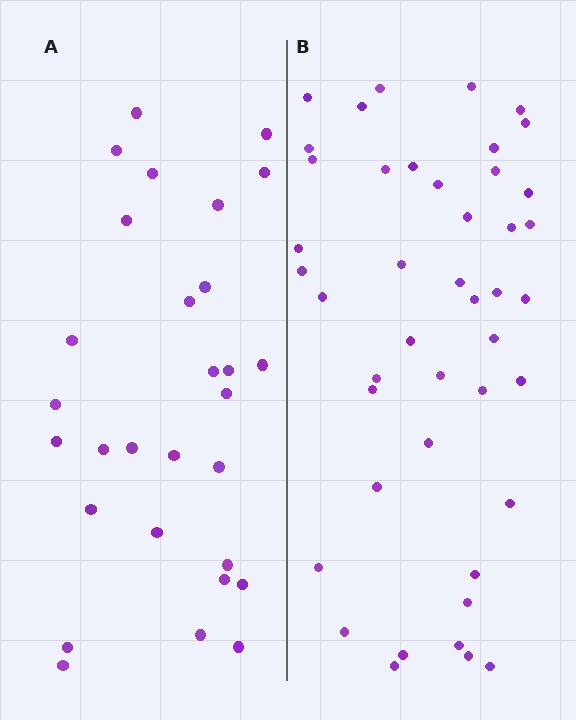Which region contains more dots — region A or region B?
Region B (the right region) has more dots.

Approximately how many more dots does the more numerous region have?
Region B has approximately 15 more dots than region A.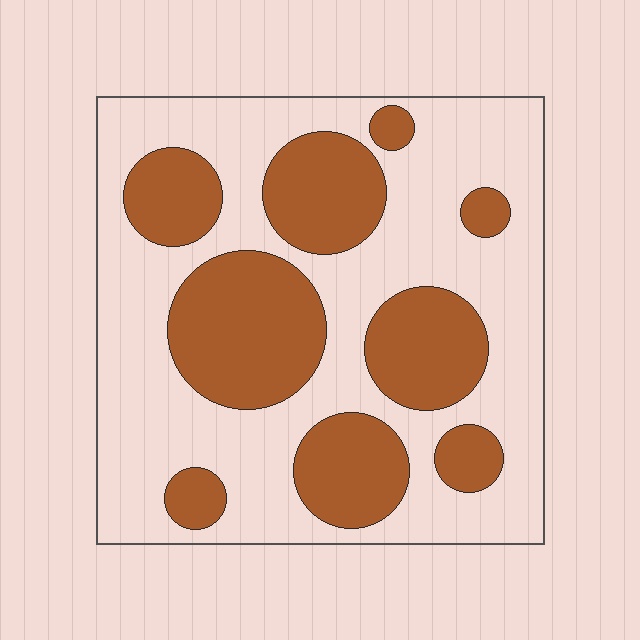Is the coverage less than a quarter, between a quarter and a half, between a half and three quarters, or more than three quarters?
Between a quarter and a half.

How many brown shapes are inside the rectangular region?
9.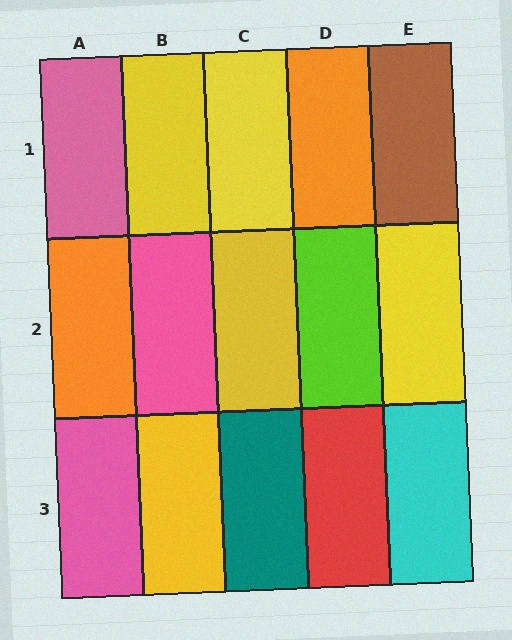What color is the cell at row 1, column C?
Yellow.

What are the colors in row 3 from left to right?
Pink, yellow, teal, red, cyan.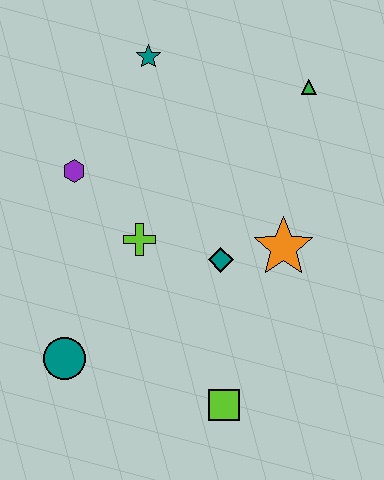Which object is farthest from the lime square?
The teal star is farthest from the lime square.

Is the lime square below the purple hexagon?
Yes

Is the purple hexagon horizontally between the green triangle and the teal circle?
Yes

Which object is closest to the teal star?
The purple hexagon is closest to the teal star.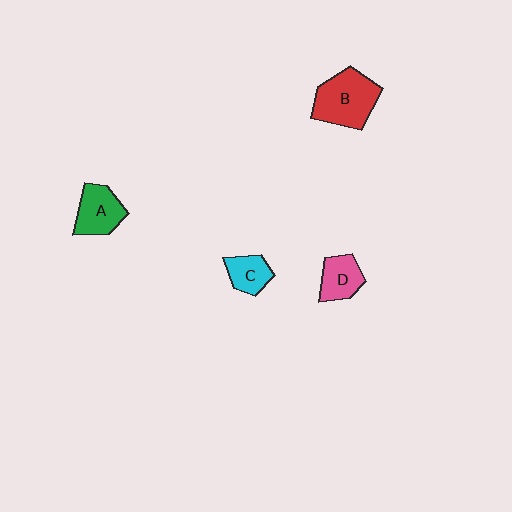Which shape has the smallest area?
Shape C (cyan).